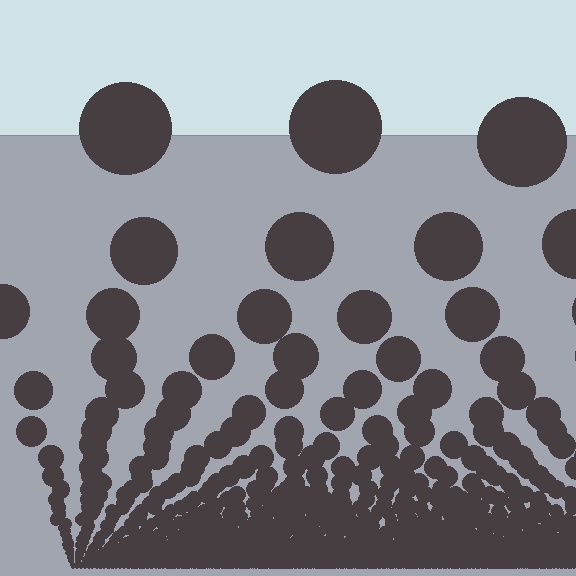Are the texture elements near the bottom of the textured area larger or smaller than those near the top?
Smaller. The gradient is inverted — elements near the bottom are smaller and denser.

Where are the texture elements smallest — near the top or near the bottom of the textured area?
Near the bottom.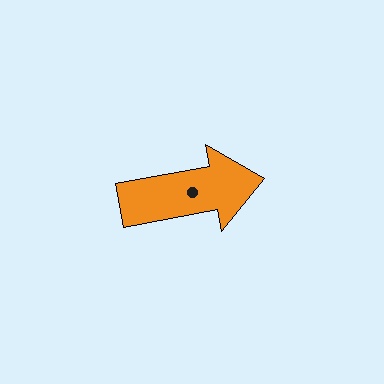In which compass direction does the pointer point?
East.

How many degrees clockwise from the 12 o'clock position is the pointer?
Approximately 79 degrees.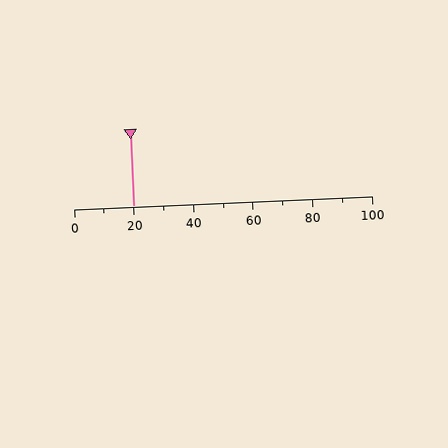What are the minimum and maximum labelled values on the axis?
The axis runs from 0 to 100.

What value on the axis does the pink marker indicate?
The marker indicates approximately 20.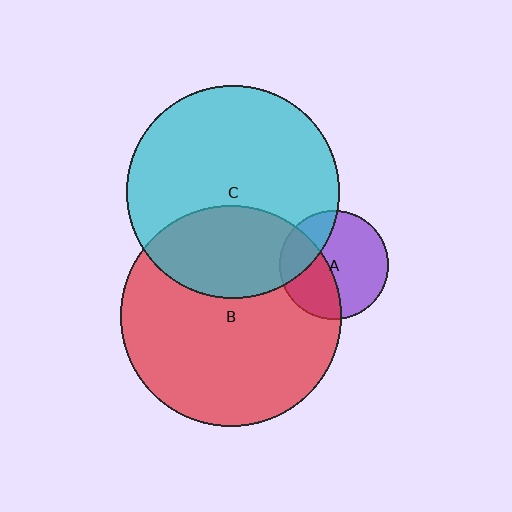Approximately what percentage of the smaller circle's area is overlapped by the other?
Approximately 35%.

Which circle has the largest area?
Circle B (red).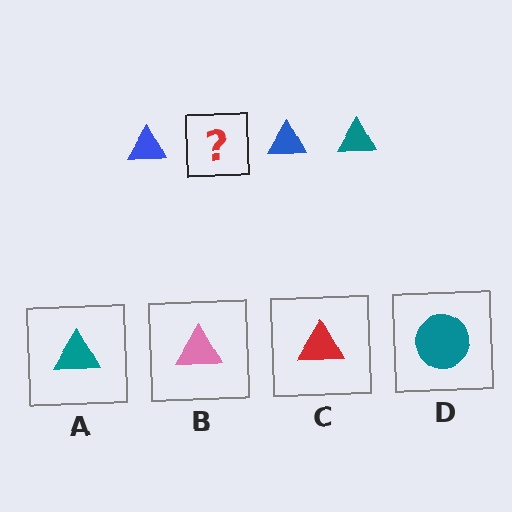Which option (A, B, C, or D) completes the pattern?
A.